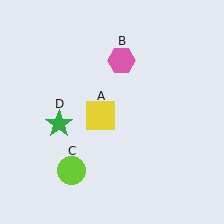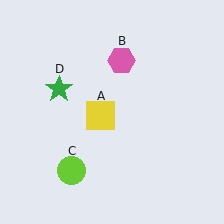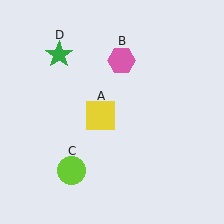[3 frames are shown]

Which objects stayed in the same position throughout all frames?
Yellow square (object A) and pink hexagon (object B) and lime circle (object C) remained stationary.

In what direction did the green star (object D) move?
The green star (object D) moved up.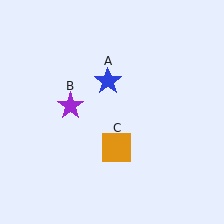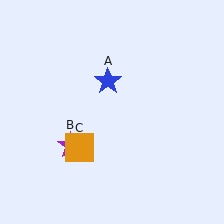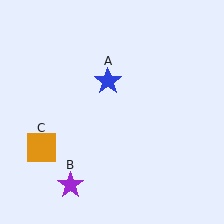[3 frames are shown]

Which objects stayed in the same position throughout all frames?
Blue star (object A) remained stationary.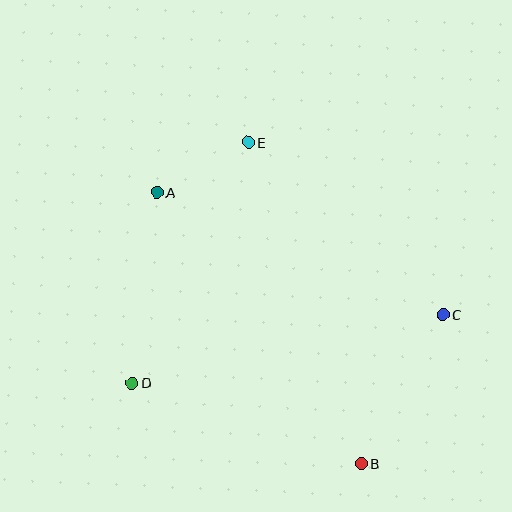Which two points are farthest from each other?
Points B and E are farthest from each other.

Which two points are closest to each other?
Points A and E are closest to each other.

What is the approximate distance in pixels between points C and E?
The distance between C and E is approximately 260 pixels.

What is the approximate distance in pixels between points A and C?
The distance between A and C is approximately 311 pixels.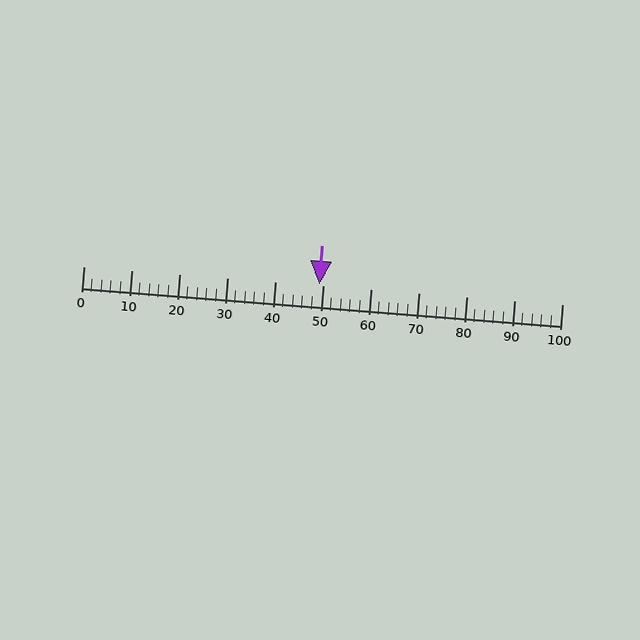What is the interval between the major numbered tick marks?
The major tick marks are spaced 10 units apart.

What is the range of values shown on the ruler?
The ruler shows values from 0 to 100.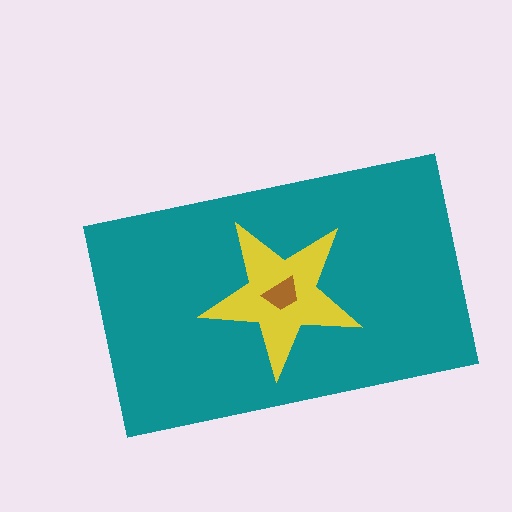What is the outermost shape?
The teal rectangle.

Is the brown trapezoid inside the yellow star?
Yes.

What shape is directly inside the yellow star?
The brown trapezoid.